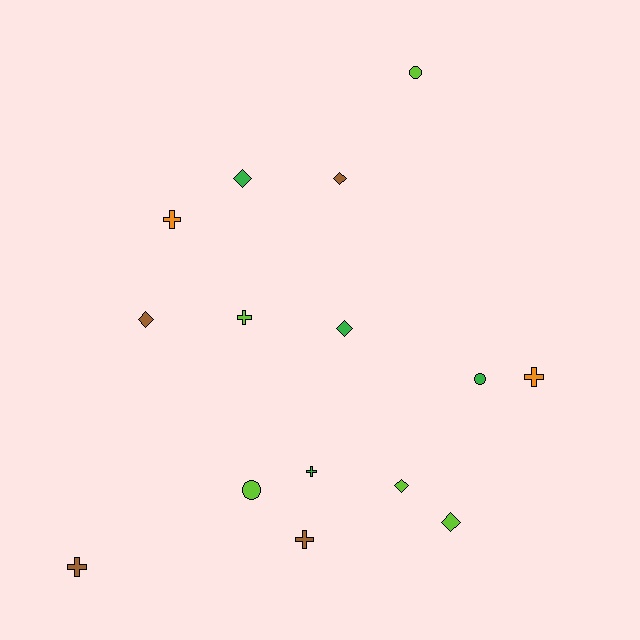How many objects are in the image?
There are 15 objects.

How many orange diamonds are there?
There are no orange diamonds.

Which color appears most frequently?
Lime, with 5 objects.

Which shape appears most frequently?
Diamond, with 6 objects.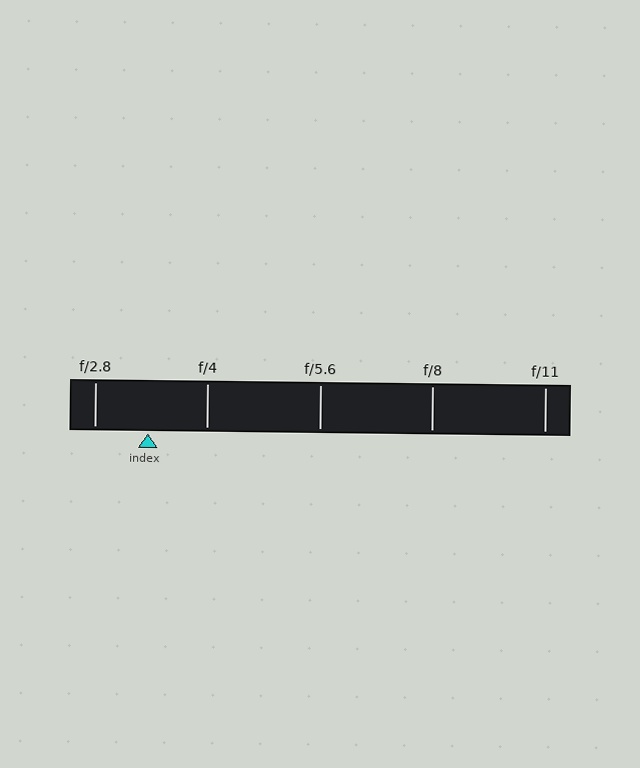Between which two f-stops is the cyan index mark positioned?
The index mark is between f/2.8 and f/4.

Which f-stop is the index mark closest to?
The index mark is closest to f/2.8.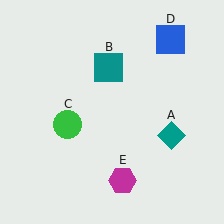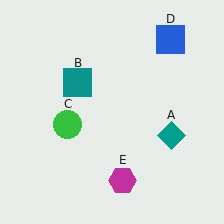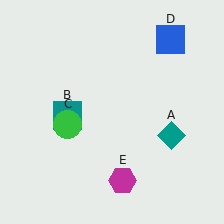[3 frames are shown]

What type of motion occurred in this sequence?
The teal square (object B) rotated counterclockwise around the center of the scene.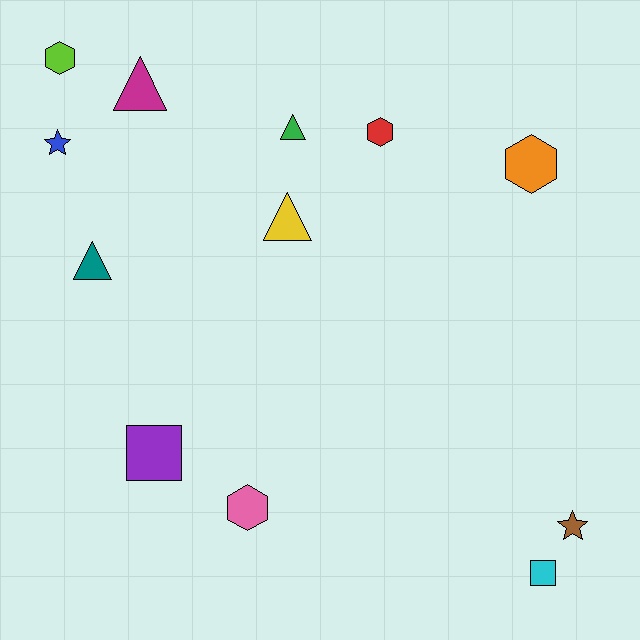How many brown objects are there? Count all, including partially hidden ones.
There is 1 brown object.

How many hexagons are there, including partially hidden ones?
There are 4 hexagons.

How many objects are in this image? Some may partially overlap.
There are 12 objects.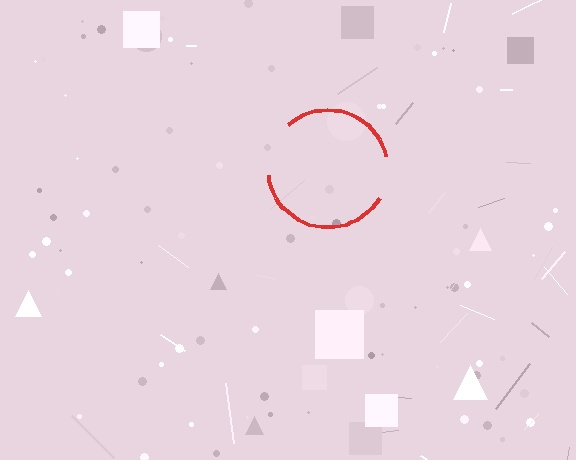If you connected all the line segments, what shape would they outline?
They would outline a circle.